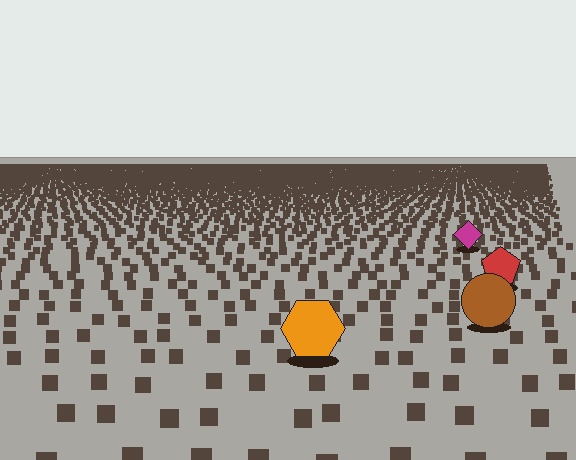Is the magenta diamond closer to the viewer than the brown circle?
No. The brown circle is closer — you can tell from the texture gradient: the ground texture is coarser near it.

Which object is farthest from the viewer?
The magenta diamond is farthest from the viewer. It appears smaller and the ground texture around it is denser.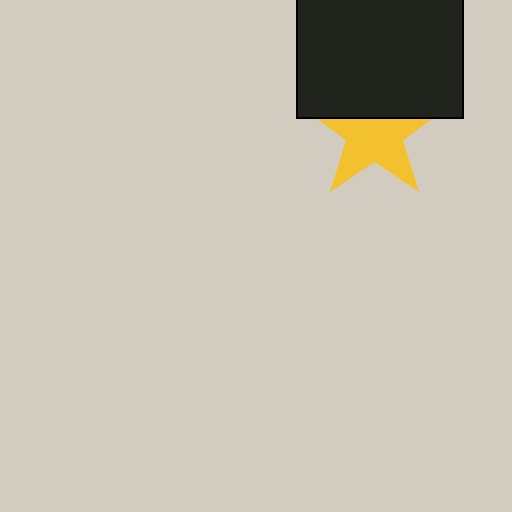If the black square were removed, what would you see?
You would see the complete yellow star.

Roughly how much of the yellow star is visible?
About half of it is visible (roughly 63%).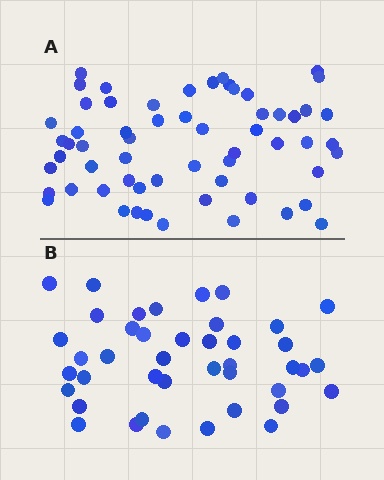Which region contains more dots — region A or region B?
Region A (the top region) has more dots.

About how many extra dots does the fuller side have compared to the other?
Region A has approximately 20 more dots than region B.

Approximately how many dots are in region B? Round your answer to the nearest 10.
About 40 dots. (The exact count is 42, which rounds to 40.)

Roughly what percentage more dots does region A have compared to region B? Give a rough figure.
About 45% more.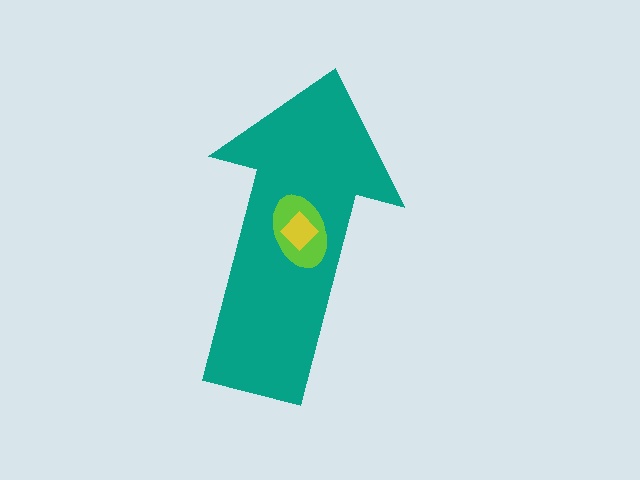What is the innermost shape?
The yellow diamond.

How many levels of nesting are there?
3.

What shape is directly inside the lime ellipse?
The yellow diamond.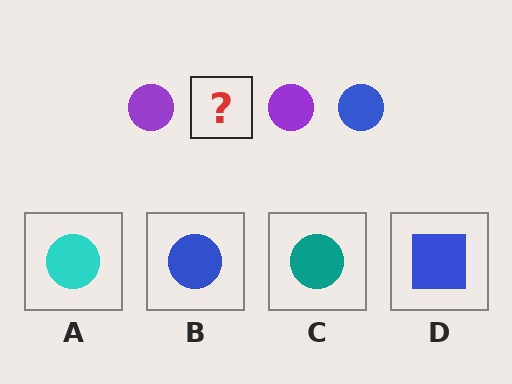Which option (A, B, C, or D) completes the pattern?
B.